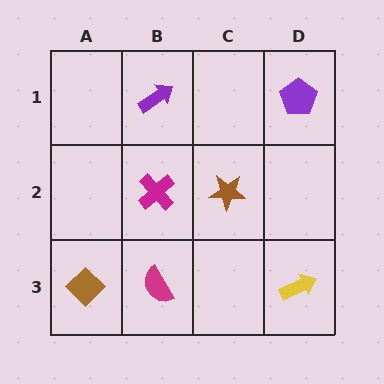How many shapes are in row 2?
2 shapes.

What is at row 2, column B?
A magenta cross.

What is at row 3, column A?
A brown diamond.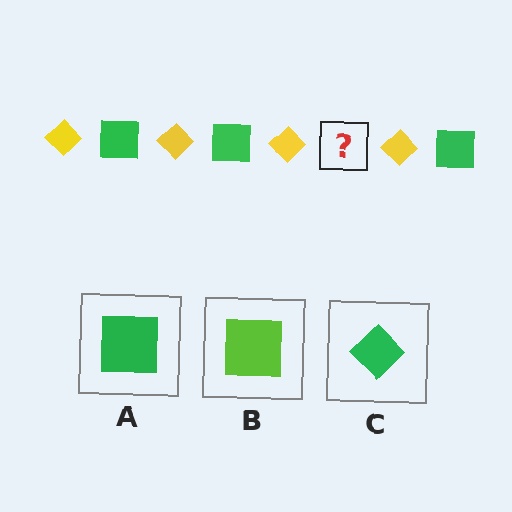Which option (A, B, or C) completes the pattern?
A.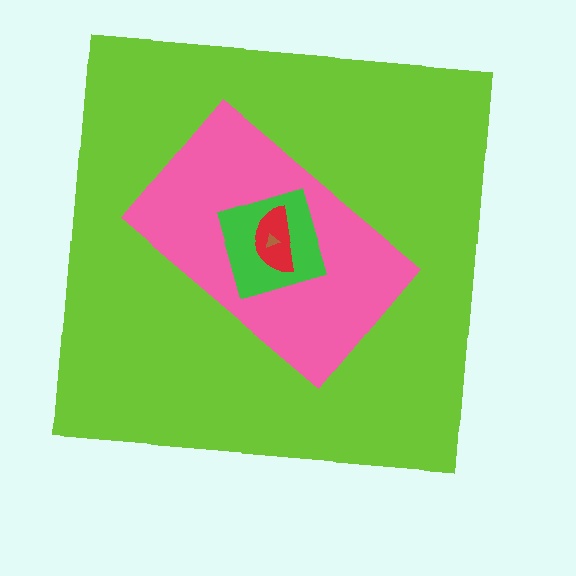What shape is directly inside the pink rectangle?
The green diamond.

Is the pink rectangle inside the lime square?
Yes.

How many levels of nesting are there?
5.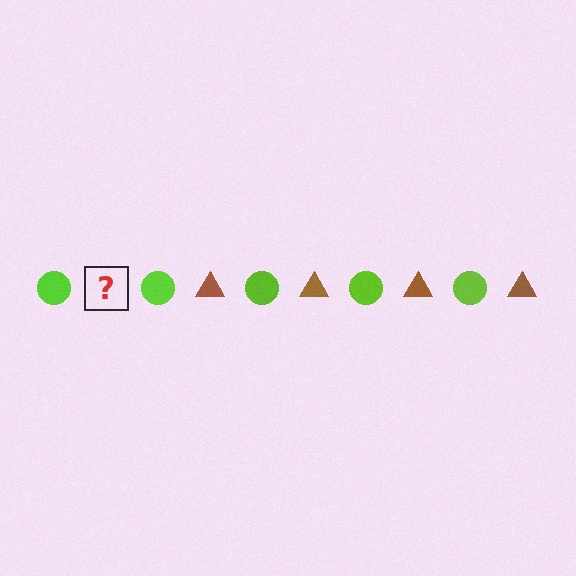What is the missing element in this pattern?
The missing element is a brown triangle.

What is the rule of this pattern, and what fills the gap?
The rule is that the pattern alternates between lime circle and brown triangle. The gap should be filled with a brown triangle.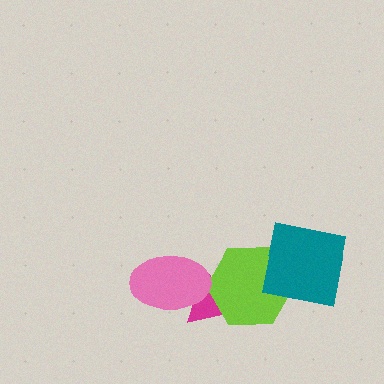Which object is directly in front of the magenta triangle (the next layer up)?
The lime hexagon is directly in front of the magenta triangle.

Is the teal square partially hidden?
No, no other shape covers it.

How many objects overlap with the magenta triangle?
2 objects overlap with the magenta triangle.